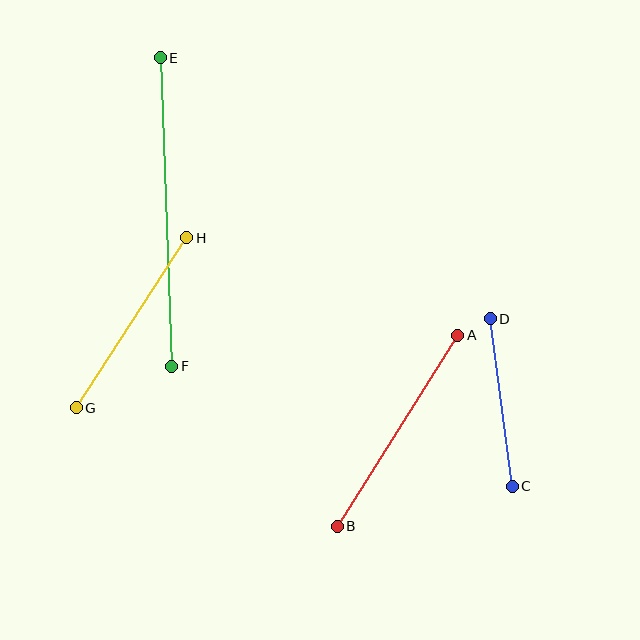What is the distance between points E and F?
The distance is approximately 309 pixels.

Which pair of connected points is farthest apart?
Points E and F are farthest apart.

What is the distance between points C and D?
The distance is approximately 169 pixels.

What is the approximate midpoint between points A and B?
The midpoint is at approximately (397, 431) pixels.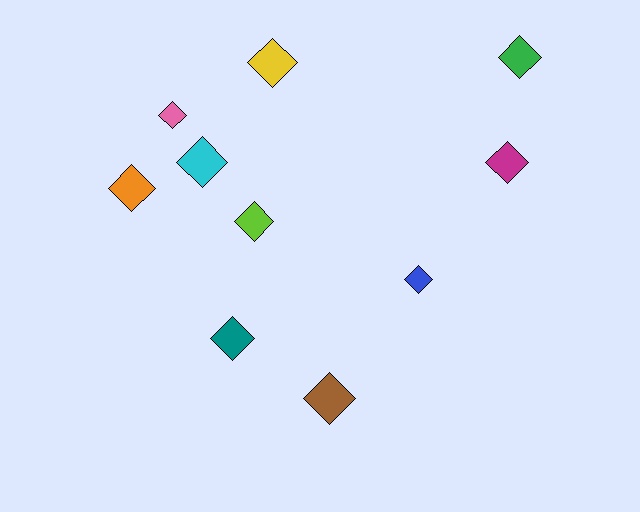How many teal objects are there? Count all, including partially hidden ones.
There is 1 teal object.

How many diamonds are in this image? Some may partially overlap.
There are 10 diamonds.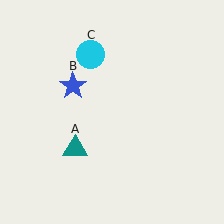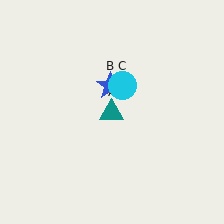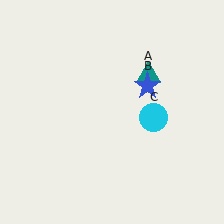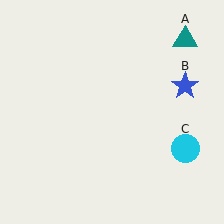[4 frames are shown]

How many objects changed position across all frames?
3 objects changed position: teal triangle (object A), blue star (object B), cyan circle (object C).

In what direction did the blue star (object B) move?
The blue star (object B) moved right.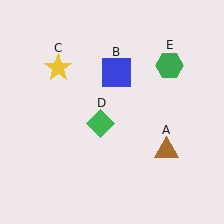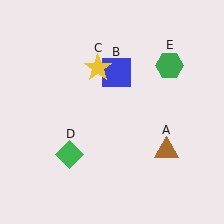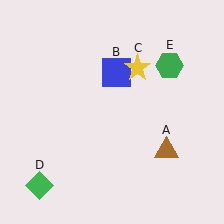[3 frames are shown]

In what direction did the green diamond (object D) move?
The green diamond (object D) moved down and to the left.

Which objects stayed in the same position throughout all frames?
Brown triangle (object A) and blue square (object B) and green hexagon (object E) remained stationary.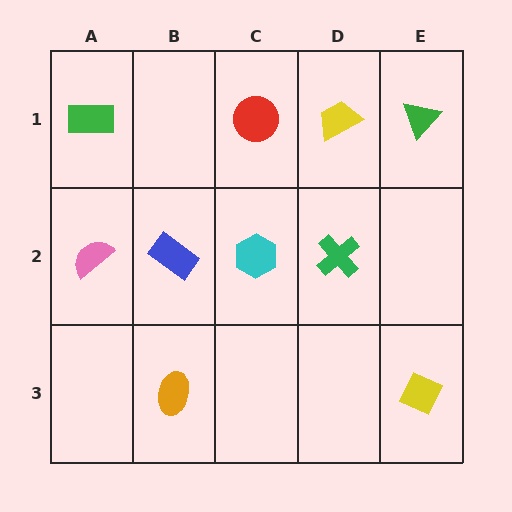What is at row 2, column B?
A blue rectangle.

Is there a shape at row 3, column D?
No, that cell is empty.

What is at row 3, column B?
An orange ellipse.